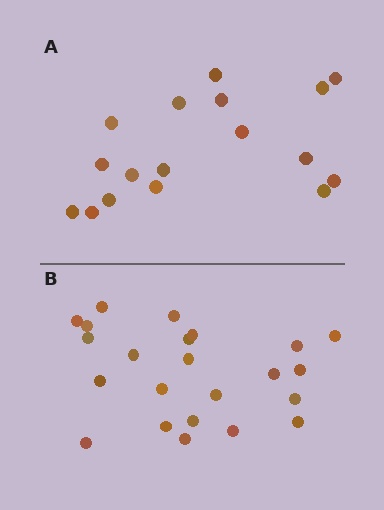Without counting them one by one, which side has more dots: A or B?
Region B (the bottom region) has more dots.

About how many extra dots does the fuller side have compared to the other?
Region B has about 6 more dots than region A.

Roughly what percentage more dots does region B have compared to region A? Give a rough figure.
About 35% more.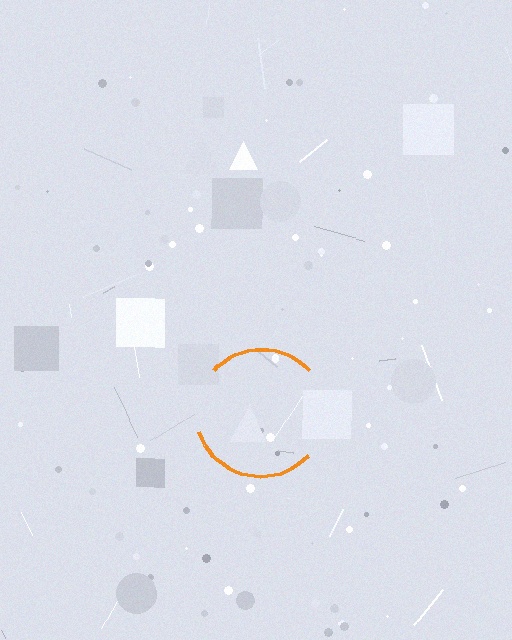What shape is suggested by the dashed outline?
The dashed outline suggests a circle.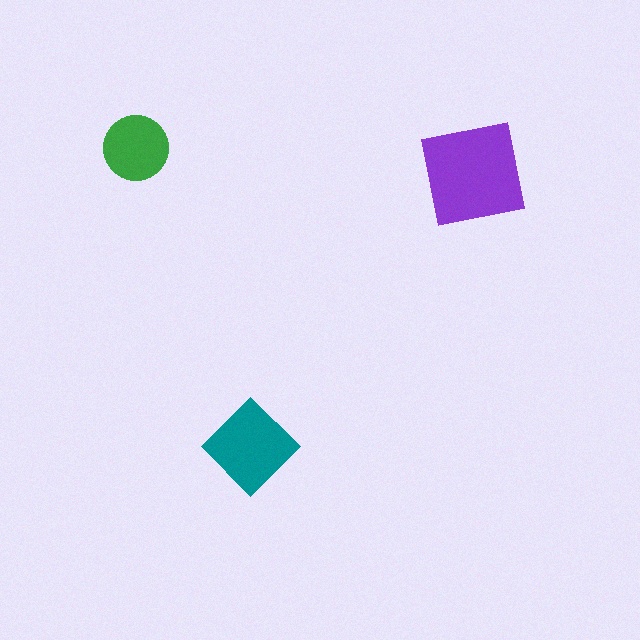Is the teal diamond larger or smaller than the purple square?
Smaller.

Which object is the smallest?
The green circle.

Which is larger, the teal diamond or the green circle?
The teal diamond.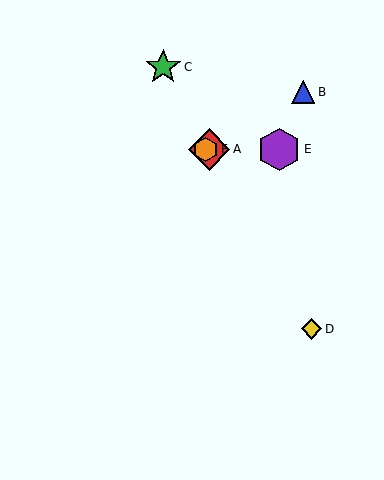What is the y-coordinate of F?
Object F is at y≈149.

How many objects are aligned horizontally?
3 objects (A, E, F) are aligned horizontally.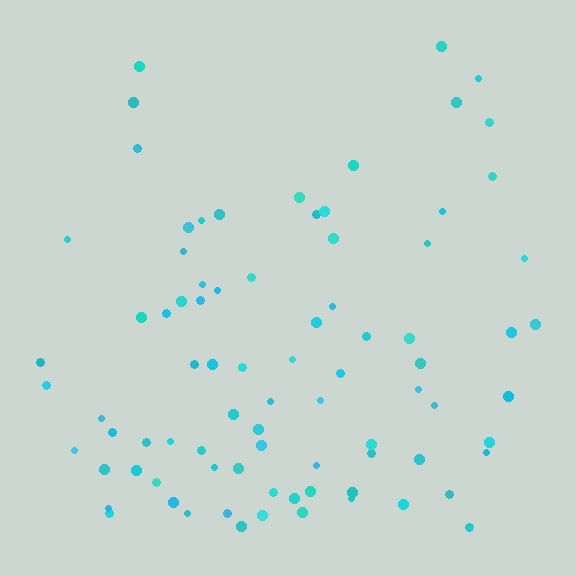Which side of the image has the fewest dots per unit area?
The top.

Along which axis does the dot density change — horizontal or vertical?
Vertical.